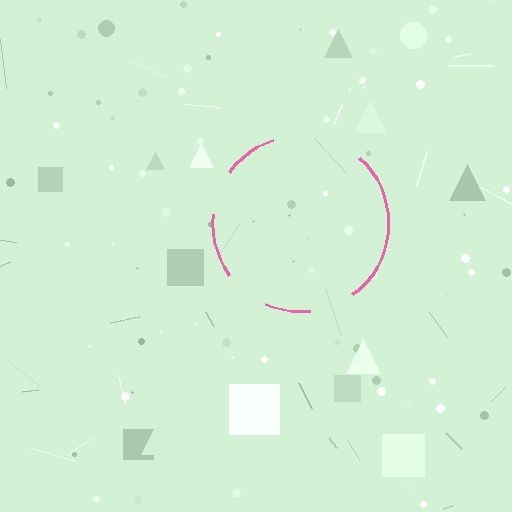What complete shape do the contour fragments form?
The contour fragments form a circle.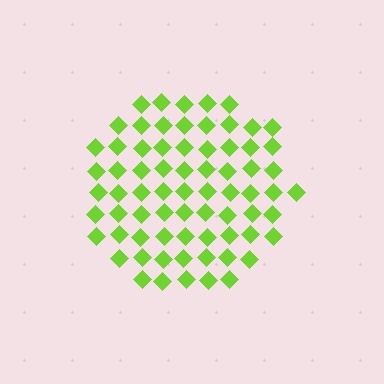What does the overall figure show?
The overall figure shows a circle.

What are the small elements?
The small elements are diamonds.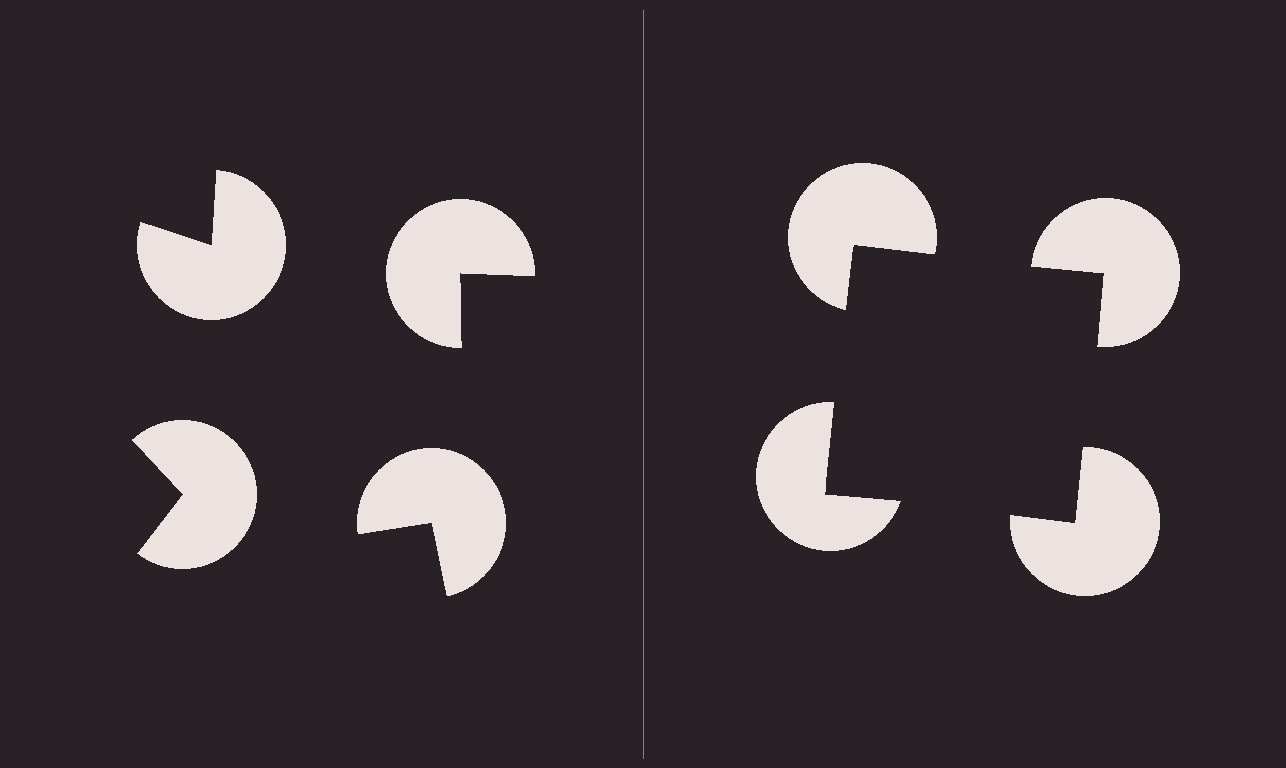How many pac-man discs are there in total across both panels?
8 — 4 on each side.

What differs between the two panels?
The pac-man discs are positioned identically on both sides; only the wedge orientations differ. On the right they align to a square; on the left they are misaligned.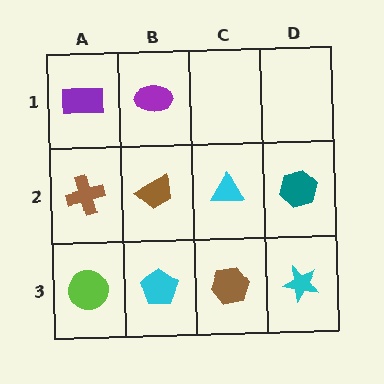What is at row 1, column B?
A purple ellipse.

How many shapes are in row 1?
2 shapes.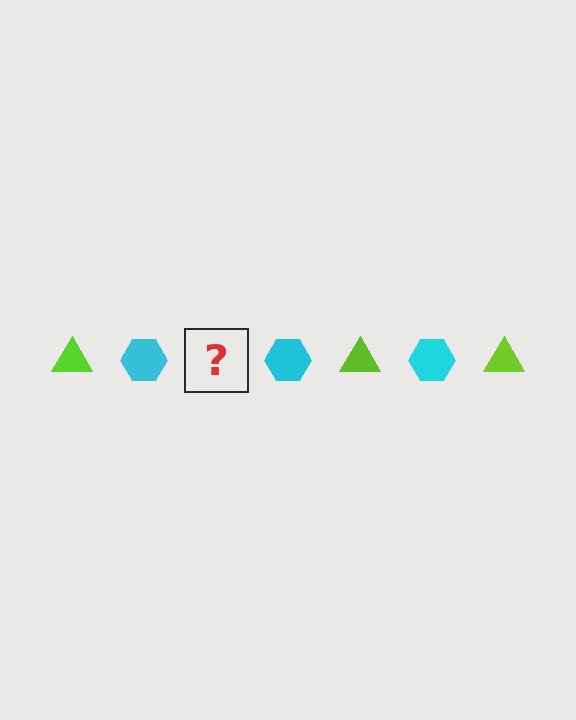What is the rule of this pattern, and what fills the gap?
The rule is that the pattern alternates between lime triangle and cyan hexagon. The gap should be filled with a lime triangle.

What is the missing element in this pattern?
The missing element is a lime triangle.